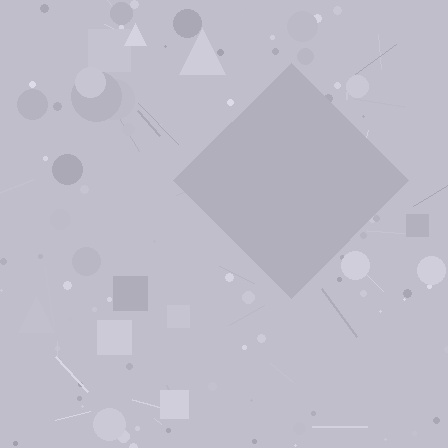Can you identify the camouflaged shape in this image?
The camouflaged shape is a diamond.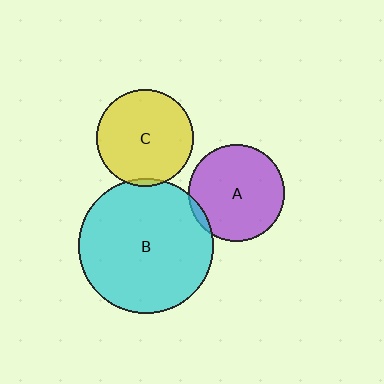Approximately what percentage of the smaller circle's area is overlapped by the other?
Approximately 5%.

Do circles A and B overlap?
Yes.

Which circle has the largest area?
Circle B (cyan).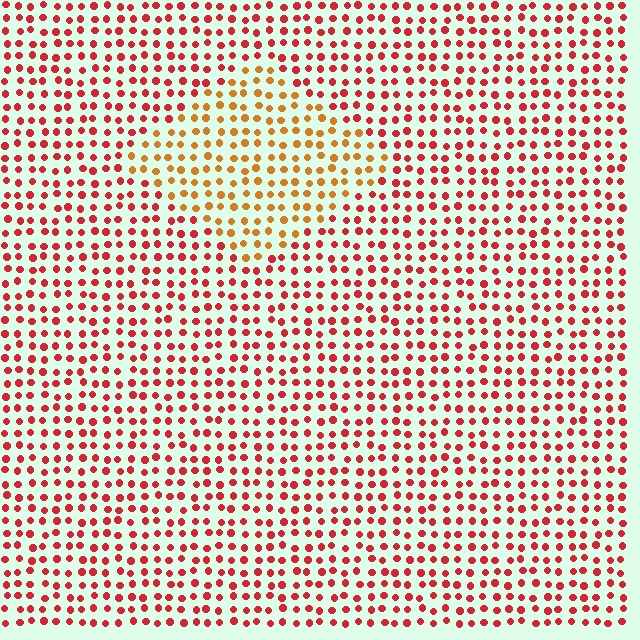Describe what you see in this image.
The image is filled with small red elements in a uniform arrangement. A diamond-shaped region is visible where the elements are tinted to a slightly different hue, forming a subtle color boundary.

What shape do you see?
I see a diamond.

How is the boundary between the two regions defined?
The boundary is defined purely by a slight shift in hue (about 37 degrees). Spacing, size, and orientation are identical on both sides.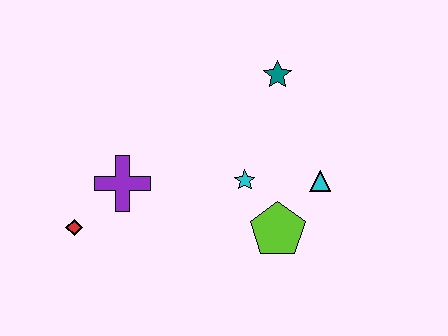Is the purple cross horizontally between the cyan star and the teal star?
No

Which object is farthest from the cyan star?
The red diamond is farthest from the cyan star.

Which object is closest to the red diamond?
The purple cross is closest to the red diamond.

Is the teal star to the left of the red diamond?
No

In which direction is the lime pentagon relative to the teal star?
The lime pentagon is below the teal star.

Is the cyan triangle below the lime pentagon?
No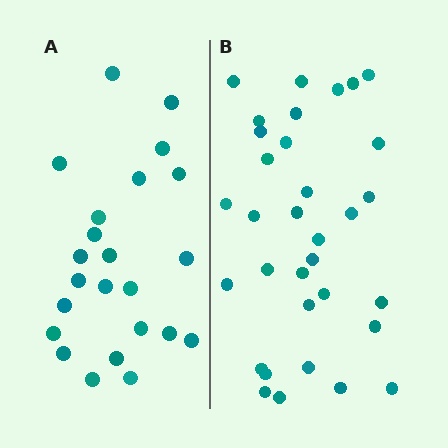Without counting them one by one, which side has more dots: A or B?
Region B (the right region) has more dots.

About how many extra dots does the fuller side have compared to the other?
Region B has roughly 10 or so more dots than region A.